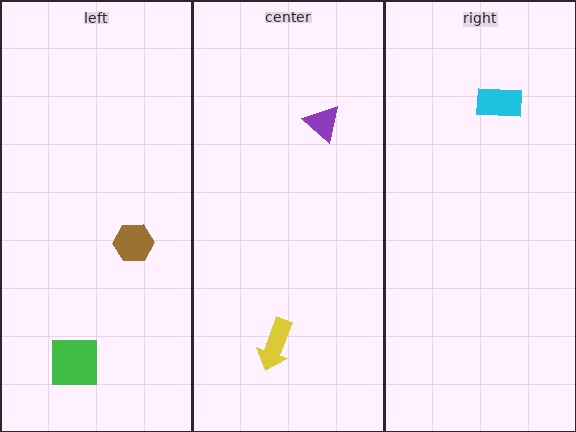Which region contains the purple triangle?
The center region.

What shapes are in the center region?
The purple triangle, the yellow arrow.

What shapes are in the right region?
The cyan rectangle.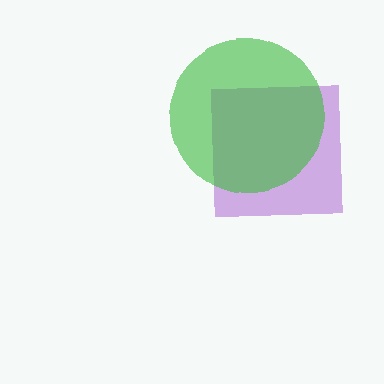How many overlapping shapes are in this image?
There are 2 overlapping shapes in the image.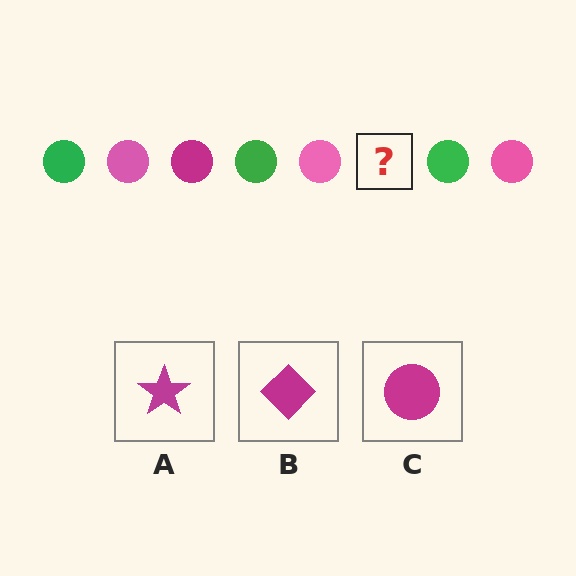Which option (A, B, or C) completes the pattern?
C.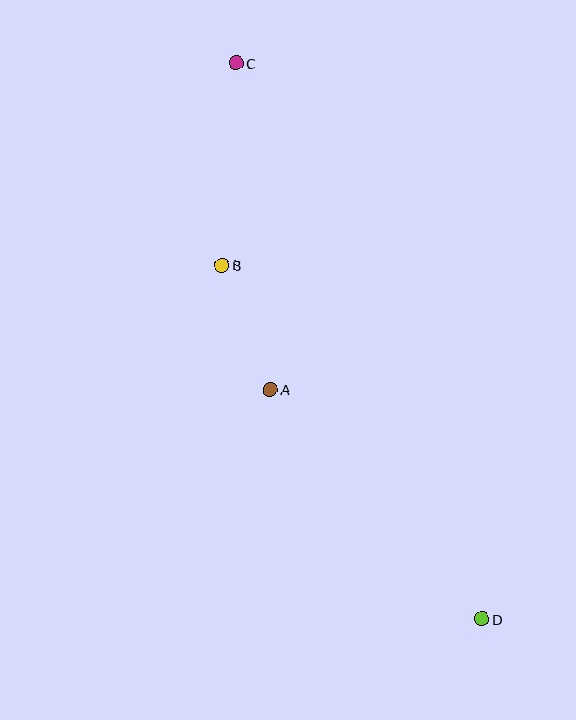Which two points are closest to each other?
Points A and B are closest to each other.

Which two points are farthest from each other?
Points C and D are farthest from each other.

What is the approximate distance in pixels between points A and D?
The distance between A and D is approximately 312 pixels.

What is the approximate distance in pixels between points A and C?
The distance between A and C is approximately 328 pixels.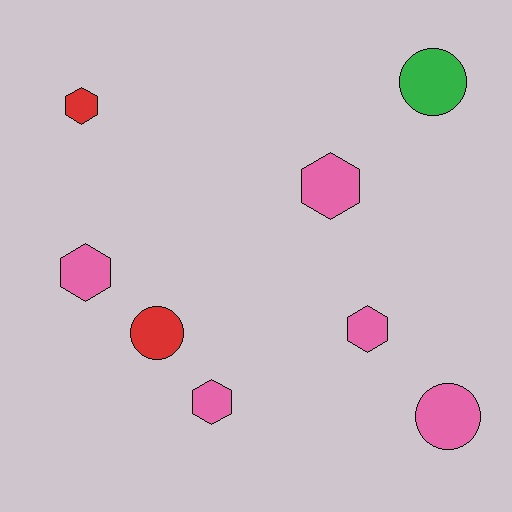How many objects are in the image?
There are 8 objects.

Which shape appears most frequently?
Hexagon, with 5 objects.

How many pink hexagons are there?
There are 4 pink hexagons.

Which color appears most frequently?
Pink, with 5 objects.